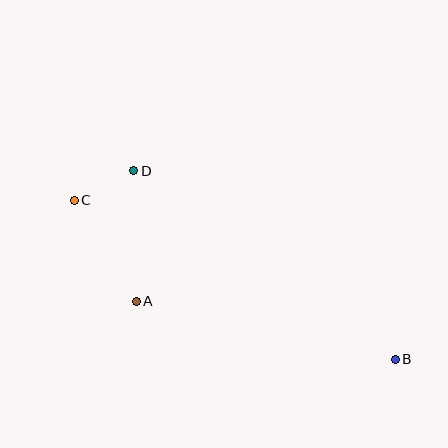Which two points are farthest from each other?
Points B and C are farthest from each other.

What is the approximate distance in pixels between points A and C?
The distance between A and C is approximately 119 pixels.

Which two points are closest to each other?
Points C and D are closest to each other.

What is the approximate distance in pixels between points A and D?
The distance between A and D is approximately 131 pixels.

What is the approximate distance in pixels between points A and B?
The distance between A and B is approximately 266 pixels.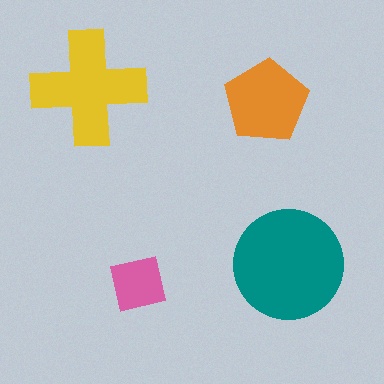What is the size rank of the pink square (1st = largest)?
4th.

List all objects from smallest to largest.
The pink square, the orange pentagon, the yellow cross, the teal circle.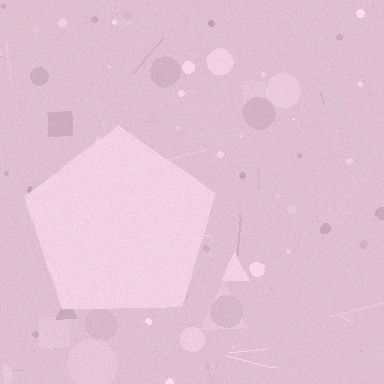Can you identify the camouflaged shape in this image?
The camouflaged shape is a pentagon.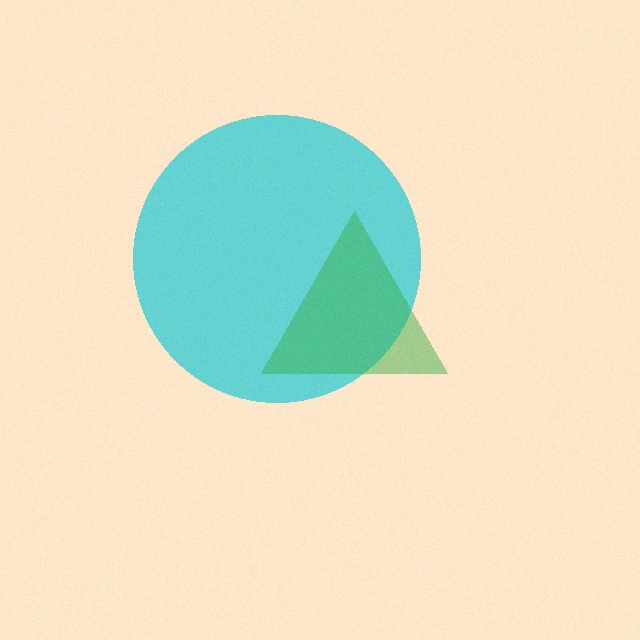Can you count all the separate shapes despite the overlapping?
Yes, there are 2 separate shapes.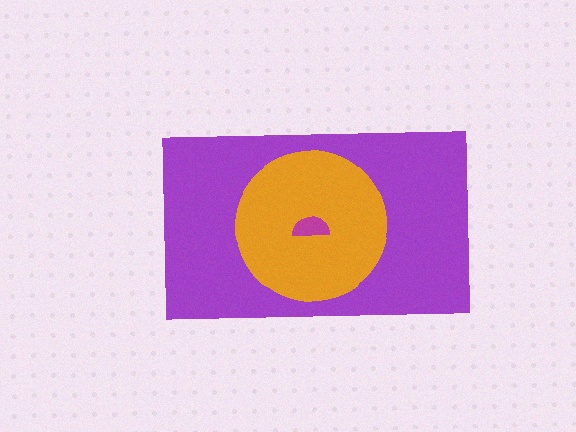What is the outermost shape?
The purple rectangle.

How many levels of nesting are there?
3.